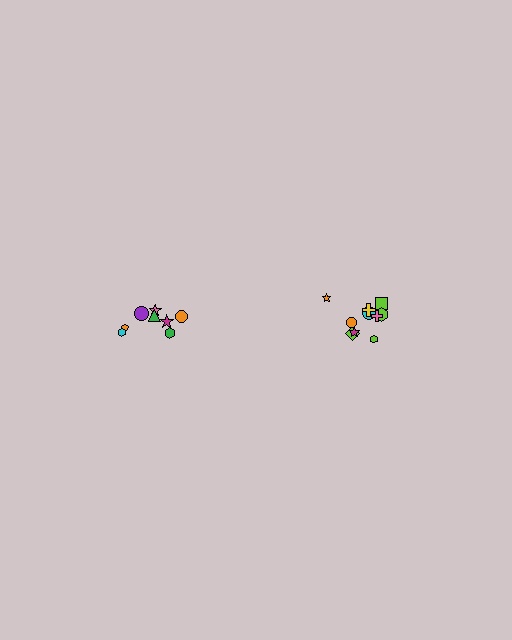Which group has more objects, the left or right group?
The right group.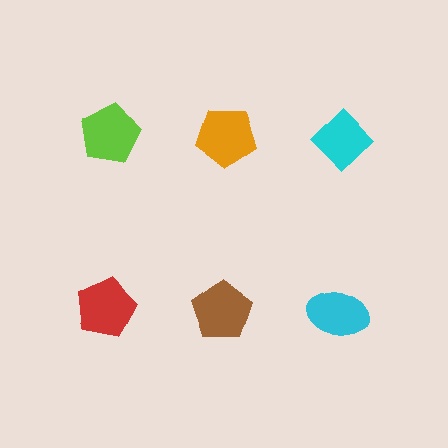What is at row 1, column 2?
An orange pentagon.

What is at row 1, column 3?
A cyan diamond.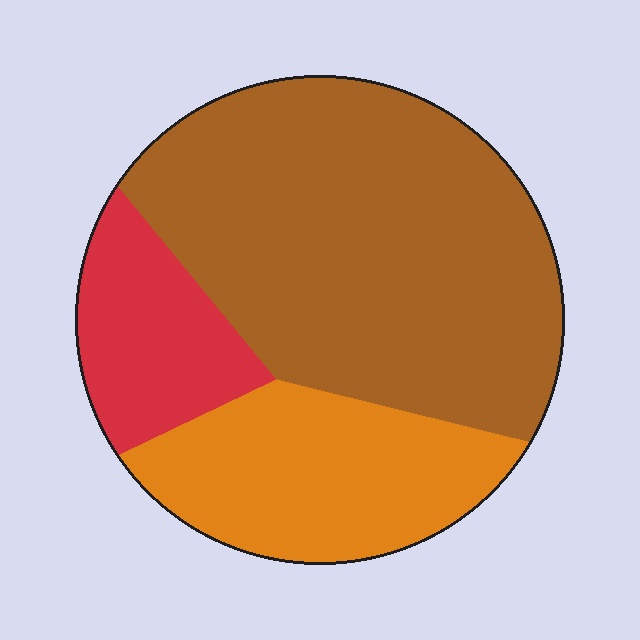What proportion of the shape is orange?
Orange covers about 25% of the shape.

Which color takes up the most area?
Brown, at roughly 60%.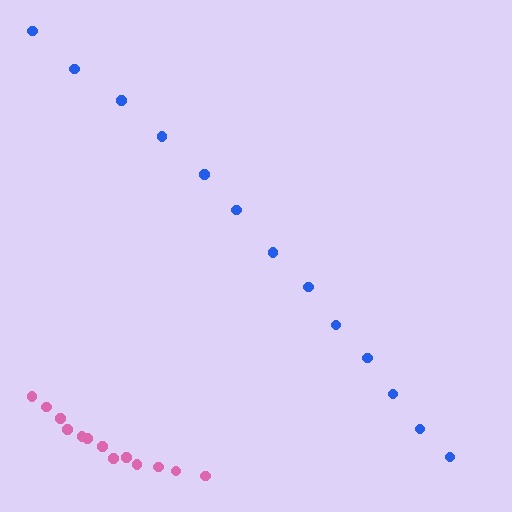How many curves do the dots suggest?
There are 2 distinct paths.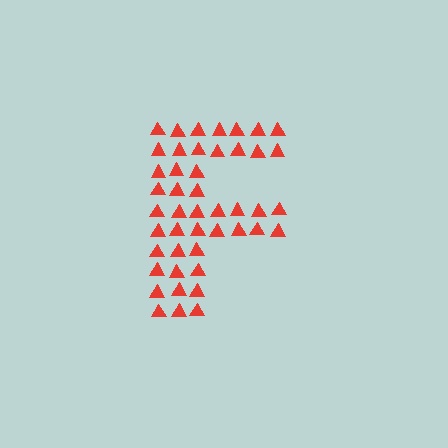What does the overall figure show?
The overall figure shows the letter F.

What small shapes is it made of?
It is made of small triangles.